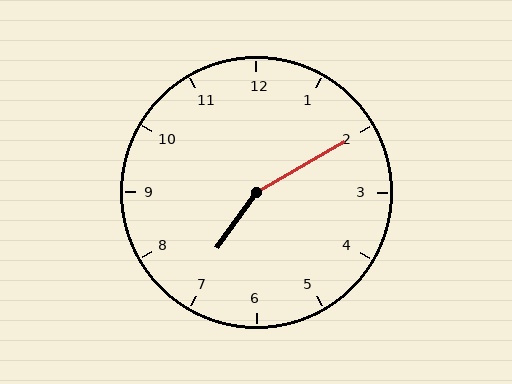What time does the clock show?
7:10.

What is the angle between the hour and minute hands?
Approximately 155 degrees.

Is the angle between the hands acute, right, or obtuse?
It is obtuse.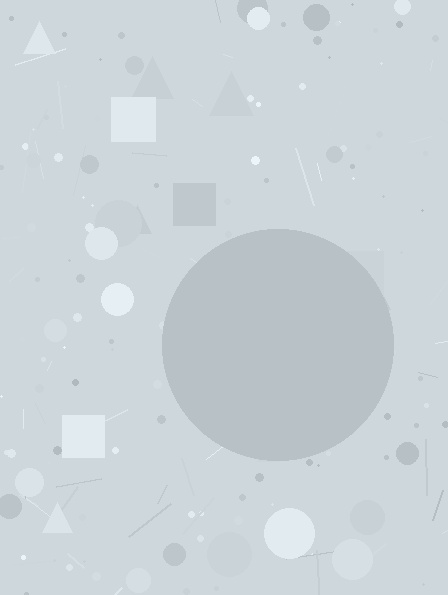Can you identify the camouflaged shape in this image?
The camouflaged shape is a circle.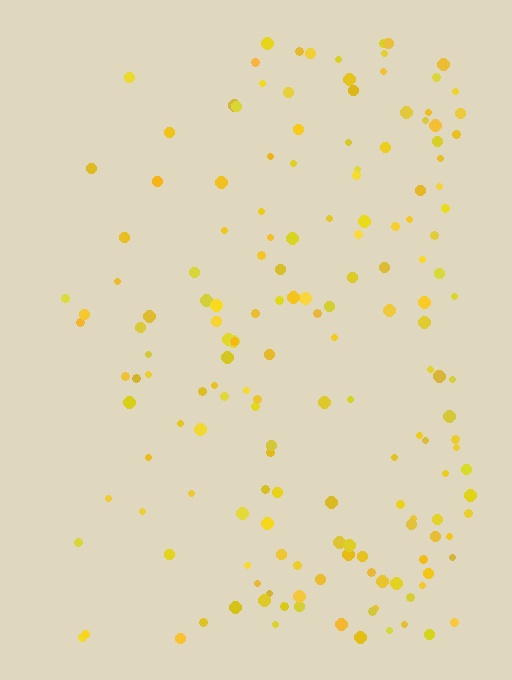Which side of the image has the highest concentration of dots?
The right.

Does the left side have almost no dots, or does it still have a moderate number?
Still a moderate number, just noticeably fewer than the right.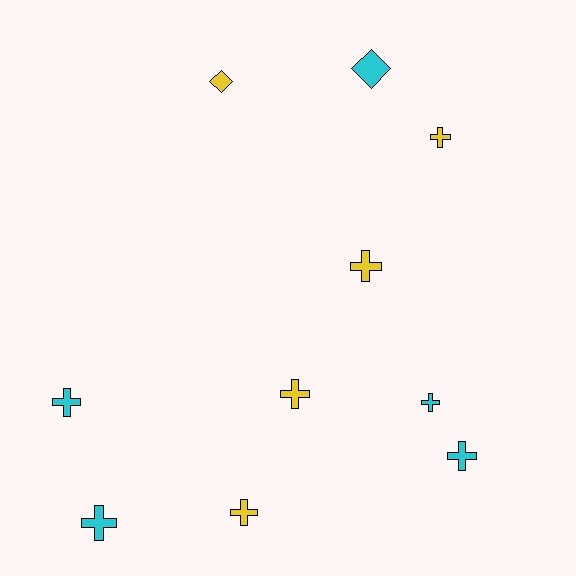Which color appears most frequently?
Yellow, with 5 objects.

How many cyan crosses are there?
There are 4 cyan crosses.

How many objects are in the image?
There are 10 objects.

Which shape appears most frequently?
Cross, with 8 objects.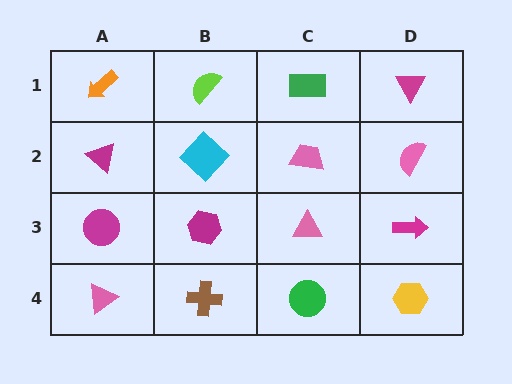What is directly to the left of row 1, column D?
A green rectangle.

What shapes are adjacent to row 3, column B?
A cyan diamond (row 2, column B), a brown cross (row 4, column B), a magenta circle (row 3, column A), a pink triangle (row 3, column C).